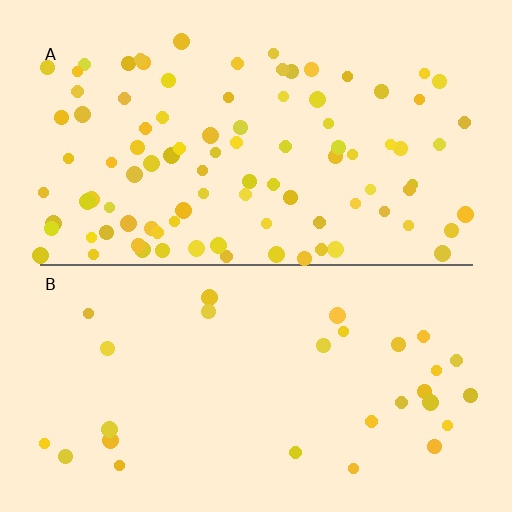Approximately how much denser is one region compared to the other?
Approximately 3.3× — region A over region B.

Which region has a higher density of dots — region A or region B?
A (the top).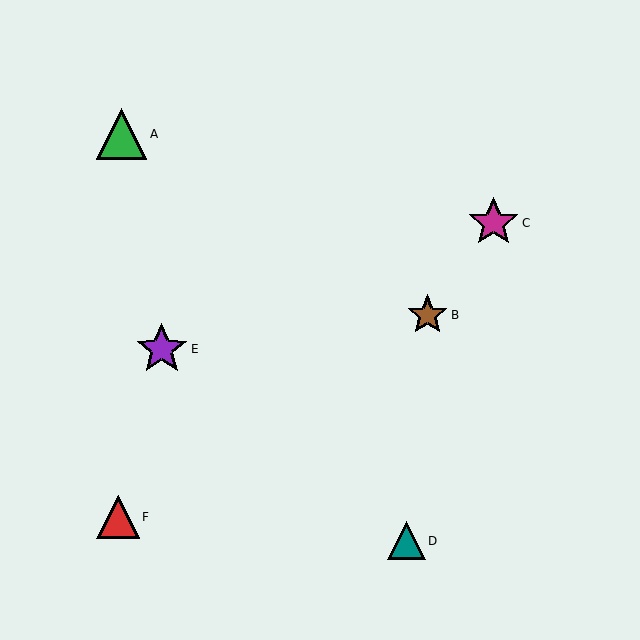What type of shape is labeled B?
Shape B is a brown star.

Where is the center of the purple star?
The center of the purple star is at (162, 349).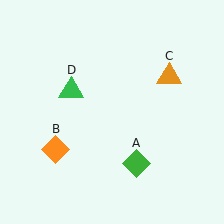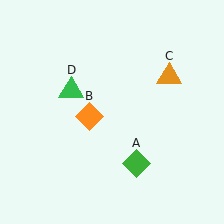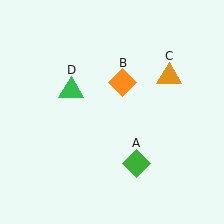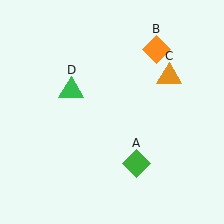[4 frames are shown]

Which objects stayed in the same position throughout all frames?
Green diamond (object A) and orange triangle (object C) and green triangle (object D) remained stationary.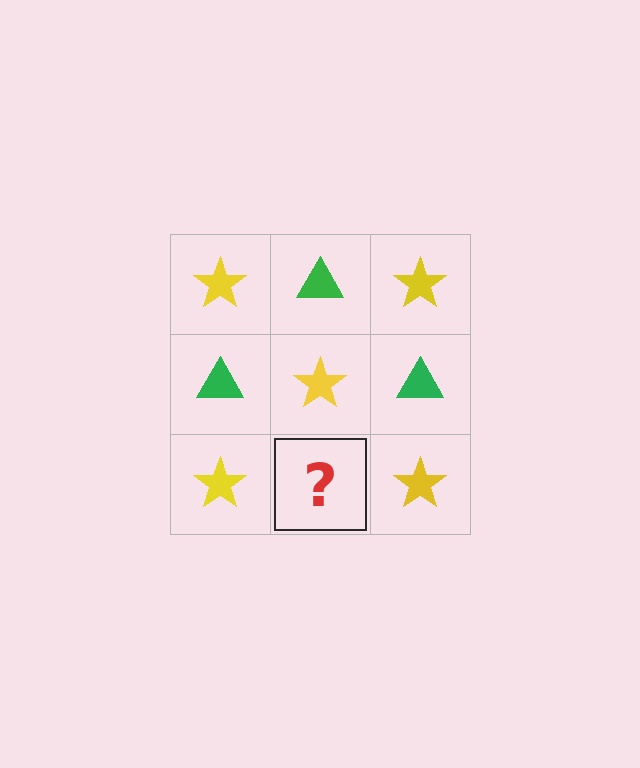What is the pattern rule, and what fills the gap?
The rule is that it alternates yellow star and green triangle in a checkerboard pattern. The gap should be filled with a green triangle.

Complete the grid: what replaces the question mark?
The question mark should be replaced with a green triangle.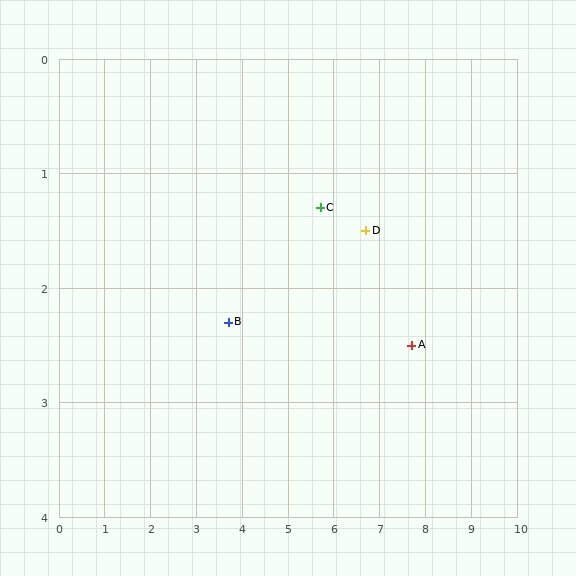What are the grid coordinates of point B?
Point B is at approximately (3.7, 2.3).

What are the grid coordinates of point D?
Point D is at approximately (6.7, 1.5).